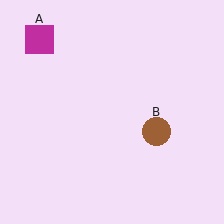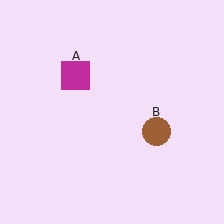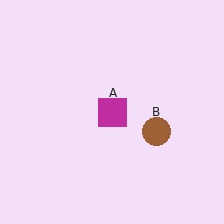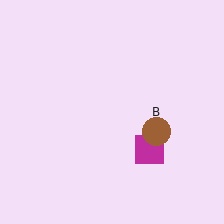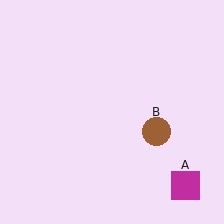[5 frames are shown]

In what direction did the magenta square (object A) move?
The magenta square (object A) moved down and to the right.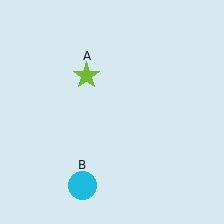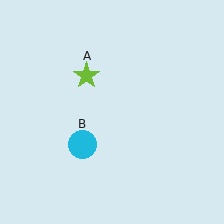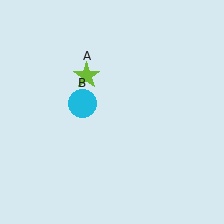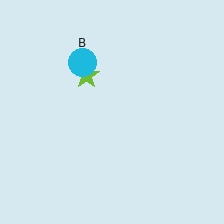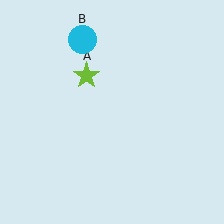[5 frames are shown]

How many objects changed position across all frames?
1 object changed position: cyan circle (object B).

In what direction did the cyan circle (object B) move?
The cyan circle (object B) moved up.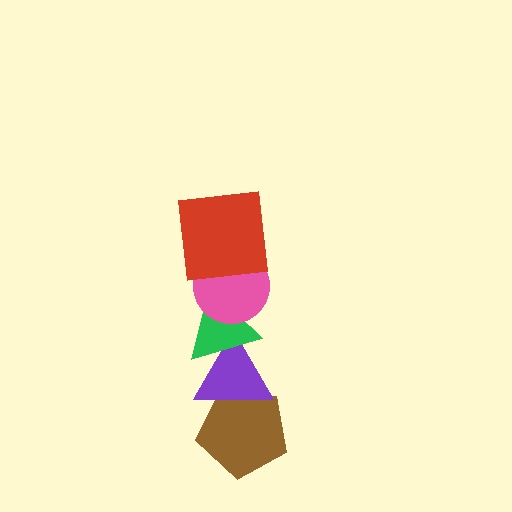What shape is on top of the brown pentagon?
The purple triangle is on top of the brown pentagon.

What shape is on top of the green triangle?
The pink circle is on top of the green triangle.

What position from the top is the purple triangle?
The purple triangle is 4th from the top.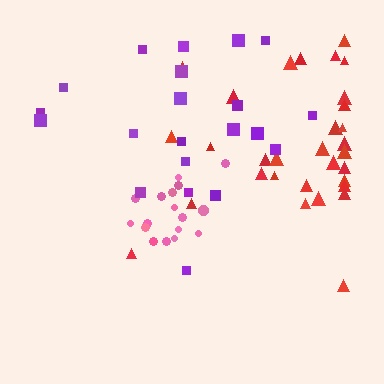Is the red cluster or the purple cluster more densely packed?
Red.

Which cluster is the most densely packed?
Pink.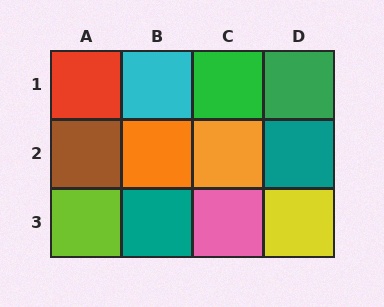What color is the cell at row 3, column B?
Teal.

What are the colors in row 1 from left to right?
Red, cyan, green, green.